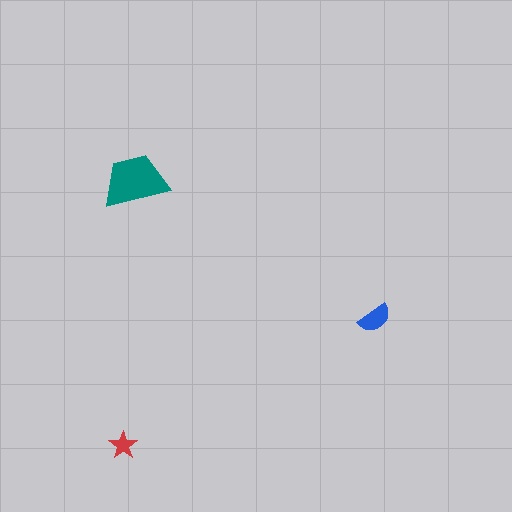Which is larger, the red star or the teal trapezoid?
The teal trapezoid.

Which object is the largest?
The teal trapezoid.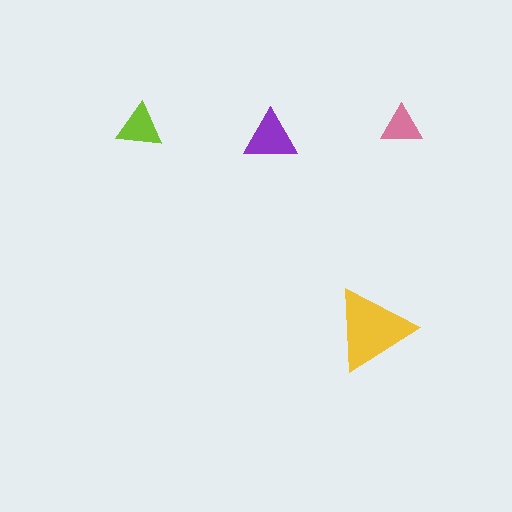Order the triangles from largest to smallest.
the yellow one, the purple one, the lime one, the pink one.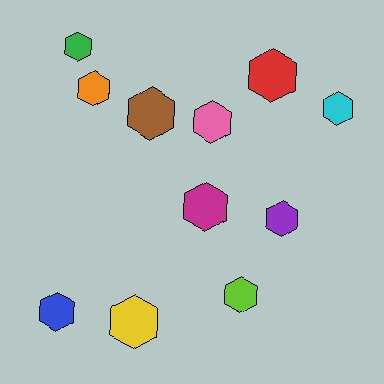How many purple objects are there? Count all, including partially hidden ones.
There is 1 purple object.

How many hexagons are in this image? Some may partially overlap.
There are 11 hexagons.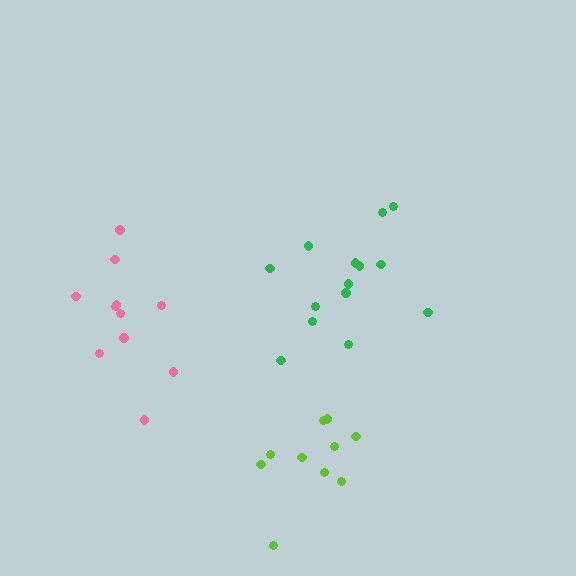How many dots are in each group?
Group 1: 11 dots, Group 2: 14 dots, Group 3: 10 dots (35 total).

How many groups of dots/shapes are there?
There are 3 groups.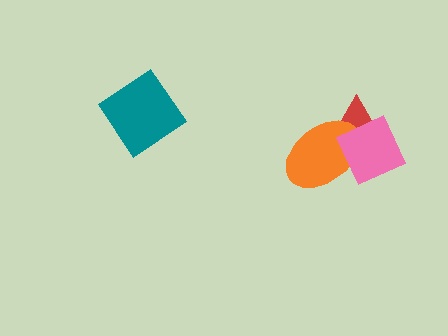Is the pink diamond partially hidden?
No, no other shape covers it.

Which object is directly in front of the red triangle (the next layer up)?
The orange ellipse is directly in front of the red triangle.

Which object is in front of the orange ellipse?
The pink diamond is in front of the orange ellipse.